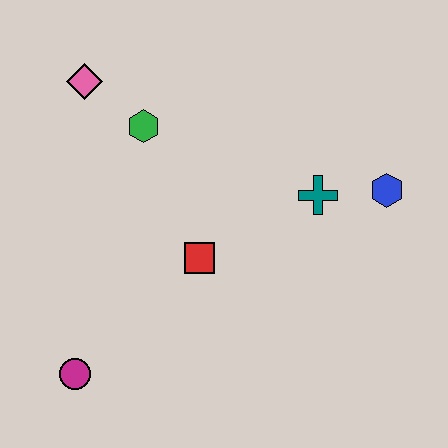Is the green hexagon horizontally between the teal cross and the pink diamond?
Yes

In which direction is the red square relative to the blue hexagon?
The red square is to the left of the blue hexagon.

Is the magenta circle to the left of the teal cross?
Yes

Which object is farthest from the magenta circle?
The blue hexagon is farthest from the magenta circle.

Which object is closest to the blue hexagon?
The teal cross is closest to the blue hexagon.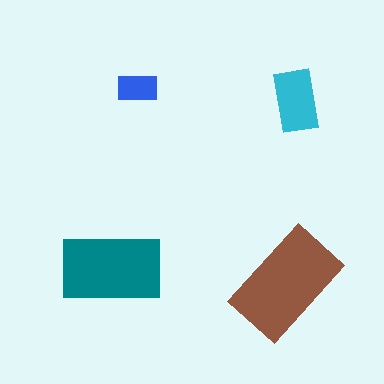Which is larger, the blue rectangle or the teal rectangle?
The teal one.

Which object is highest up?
The blue rectangle is topmost.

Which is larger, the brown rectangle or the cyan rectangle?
The brown one.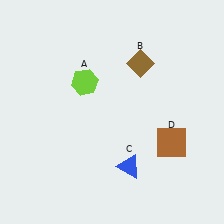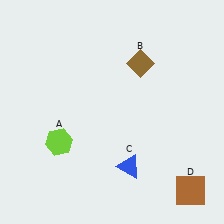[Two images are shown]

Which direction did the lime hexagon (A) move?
The lime hexagon (A) moved down.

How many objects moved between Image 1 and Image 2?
2 objects moved between the two images.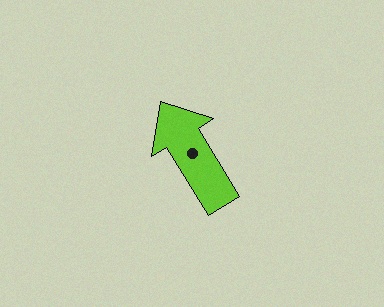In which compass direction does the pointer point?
Northwest.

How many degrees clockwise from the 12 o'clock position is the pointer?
Approximately 329 degrees.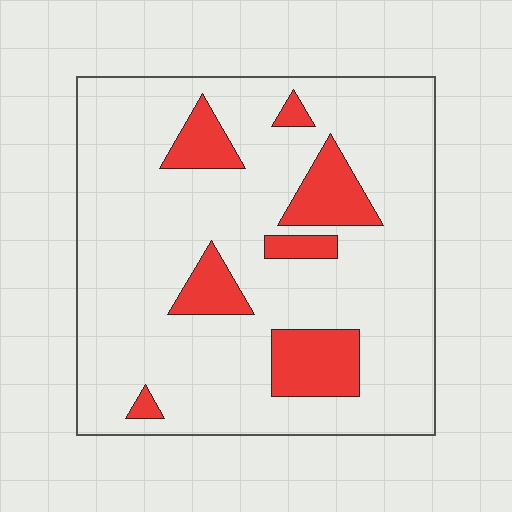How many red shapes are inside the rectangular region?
7.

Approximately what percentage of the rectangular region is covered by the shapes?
Approximately 15%.